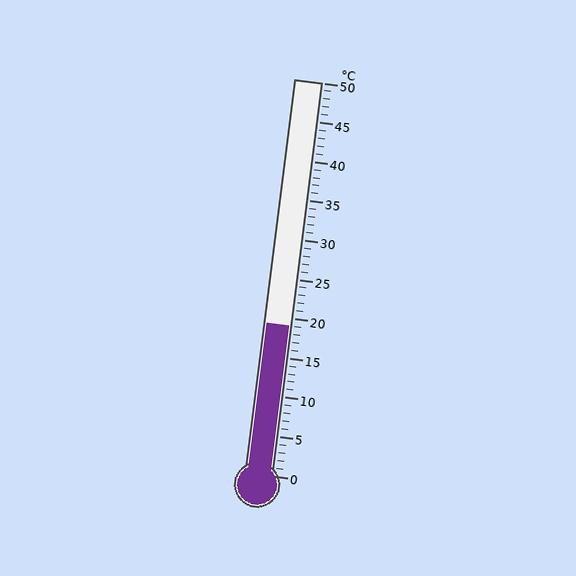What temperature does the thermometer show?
The thermometer shows approximately 19°C.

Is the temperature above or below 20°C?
The temperature is below 20°C.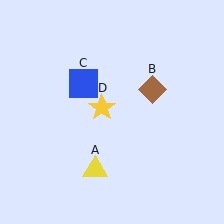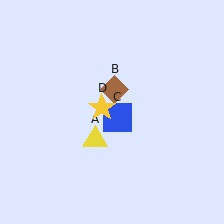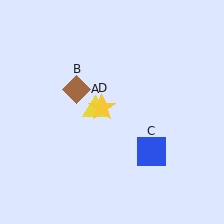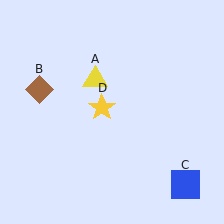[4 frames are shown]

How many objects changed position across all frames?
3 objects changed position: yellow triangle (object A), brown diamond (object B), blue square (object C).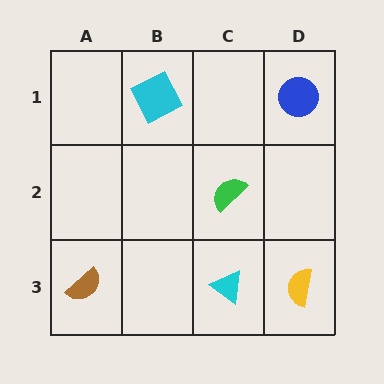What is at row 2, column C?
A green semicircle.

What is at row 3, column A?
A brown semicircle.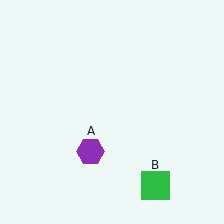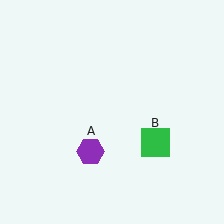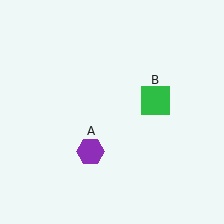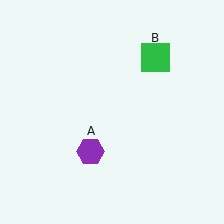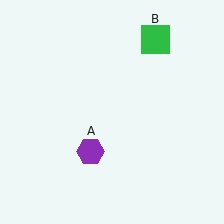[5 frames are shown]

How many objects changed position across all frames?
1 object changed position: green square (object B).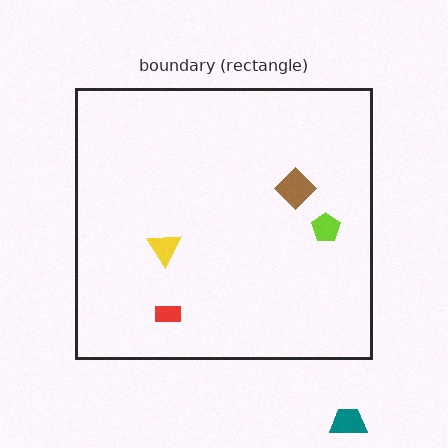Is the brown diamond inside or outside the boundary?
Inside.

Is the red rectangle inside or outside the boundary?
Inside.